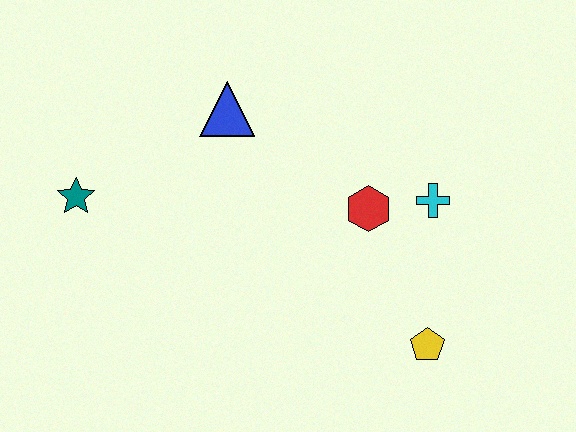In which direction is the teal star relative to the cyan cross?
The teal star is to the left of the cyan cross.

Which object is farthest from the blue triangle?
The yellow pentagon is farthest from the blue triangle.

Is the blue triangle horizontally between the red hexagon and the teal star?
Yes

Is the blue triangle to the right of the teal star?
Yes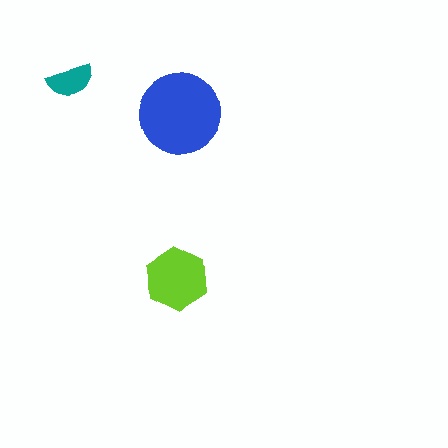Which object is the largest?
The blue circle.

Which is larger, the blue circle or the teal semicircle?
The blue circle.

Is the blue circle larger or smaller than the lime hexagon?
Larger.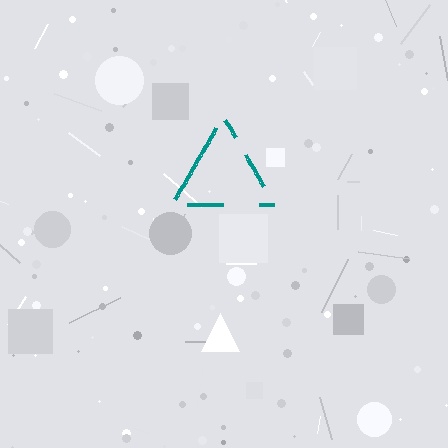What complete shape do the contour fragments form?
The contour fragments form a triangle.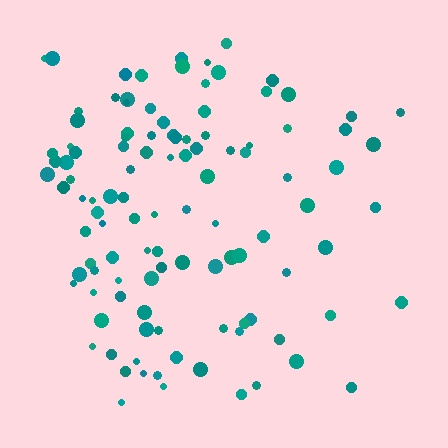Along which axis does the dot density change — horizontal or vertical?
Horizontal.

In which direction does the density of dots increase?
From right to left, with the left side densest.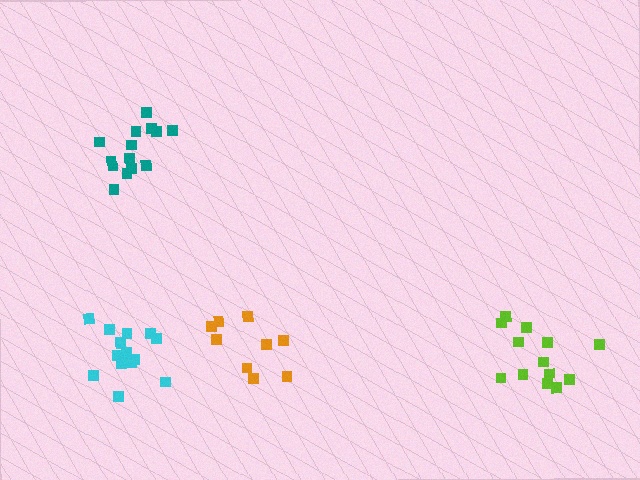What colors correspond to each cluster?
The clusters are colored: cyan, teal, lime, orange.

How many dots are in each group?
Group 1: 15 dots, Group 2: 14 dots, Group 3: 13 dots, Group 4: 10 dots (52 total).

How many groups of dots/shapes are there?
There are 4 groups.